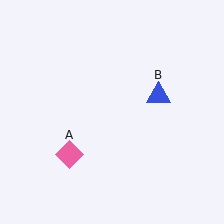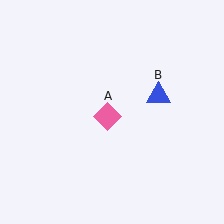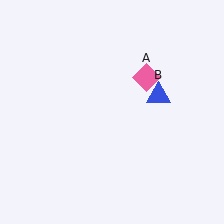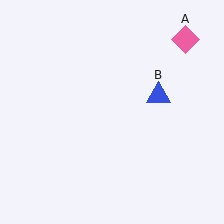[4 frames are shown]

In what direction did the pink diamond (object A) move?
The pink diamond (object A) moved up and to the right.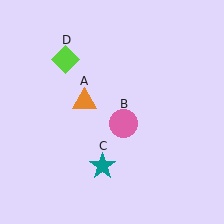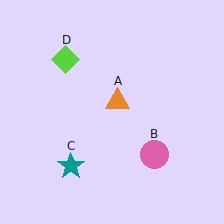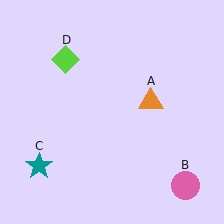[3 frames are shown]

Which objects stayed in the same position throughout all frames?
Lime diamond (object D) remained stationary.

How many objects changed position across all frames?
3 objects changed position: orange triangle (object A), pink circle (object B), teal star (object C).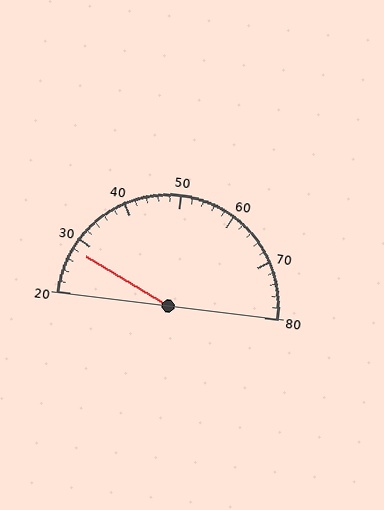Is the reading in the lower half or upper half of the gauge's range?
The reading is in the lower half of the range (20 to 80).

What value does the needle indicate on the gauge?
The needle indicates approximately 28.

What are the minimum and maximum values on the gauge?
The gauge ranges from 20 to 80.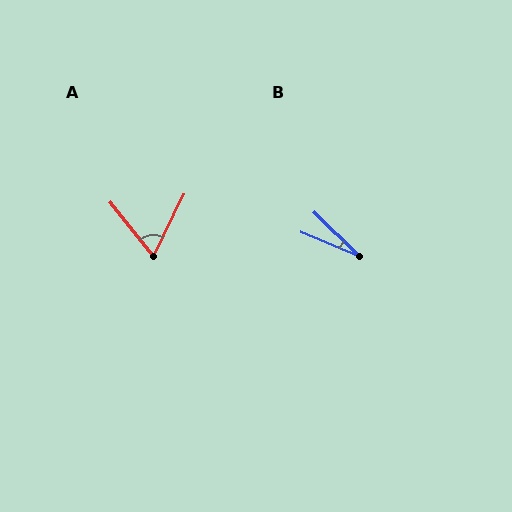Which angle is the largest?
A, at approximately 65 degrees.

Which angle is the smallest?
B, at approximately 22 degrees.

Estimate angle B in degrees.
Approximately 22 degrees.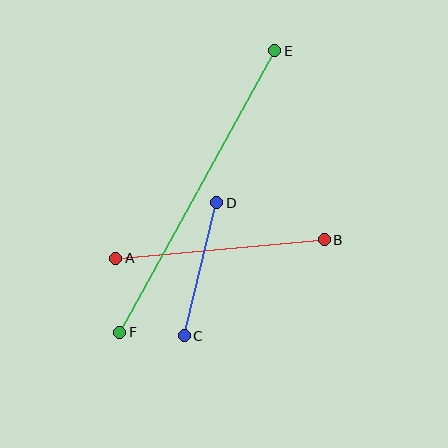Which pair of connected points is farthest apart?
Points E and F are farthest apart.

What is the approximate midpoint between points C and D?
The midpoint is at approximately (201, 269) pixels.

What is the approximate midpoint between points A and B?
The midpoint is at approximately (220, 249) pixels.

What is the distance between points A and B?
The distance is approximately 209 pixels.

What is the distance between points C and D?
The distance is approximately 137 pixels.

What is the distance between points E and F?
The distance is approximately 321 pixels.